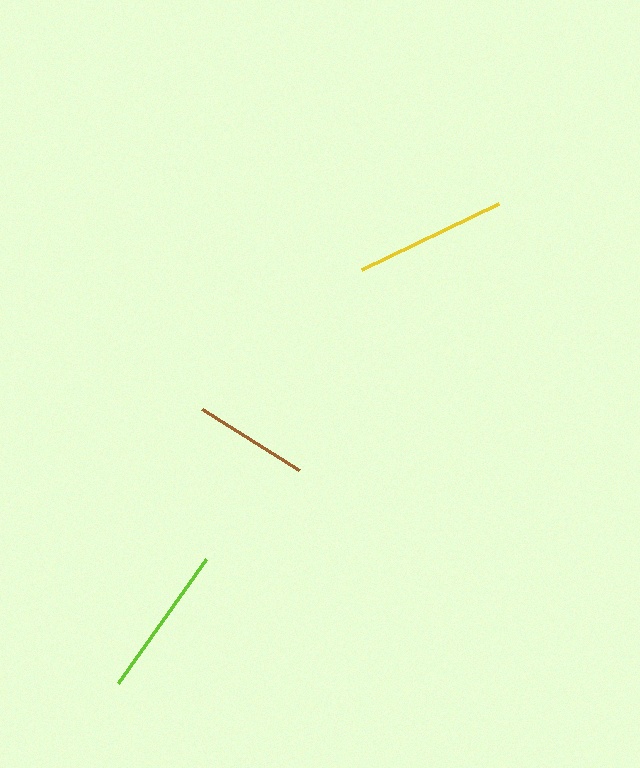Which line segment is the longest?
The lime line is the longest at approximately 152 pixels.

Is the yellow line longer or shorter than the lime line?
The lime line is longer than the yellow line.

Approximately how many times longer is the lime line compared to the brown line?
The lime line is approximately 1.3 times the length of the brown line.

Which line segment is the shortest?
The brown line is the shortest at approximately 115 pixels.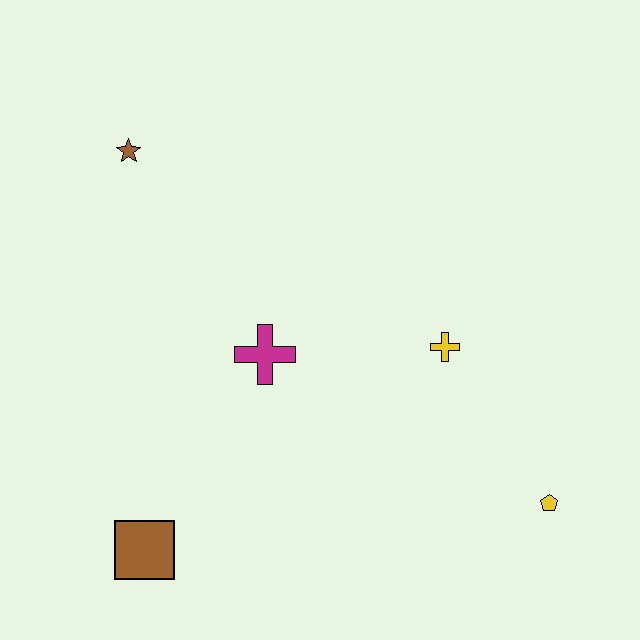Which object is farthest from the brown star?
The yellow pentagon is farthest from the brown star.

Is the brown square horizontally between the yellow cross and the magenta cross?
No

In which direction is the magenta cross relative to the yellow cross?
The magenta cross is to the left of the yellow cross.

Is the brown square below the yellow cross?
Yes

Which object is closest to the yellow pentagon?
The yellow cross is closest to the yellow pentagon.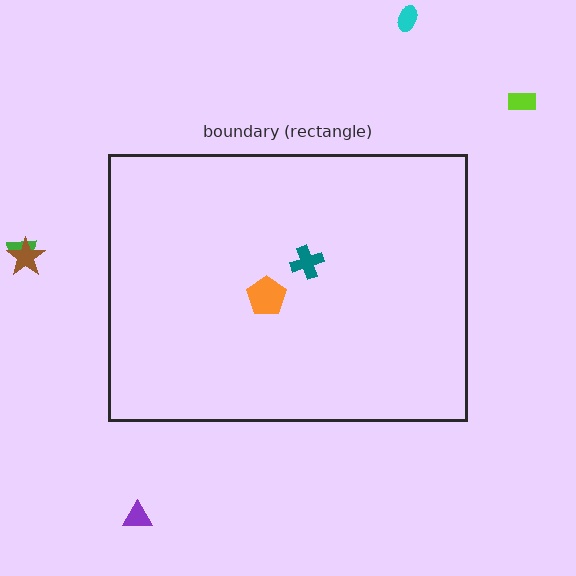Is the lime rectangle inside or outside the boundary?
Outside.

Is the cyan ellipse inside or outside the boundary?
Outside.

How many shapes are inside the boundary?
2 inside, 5 outside.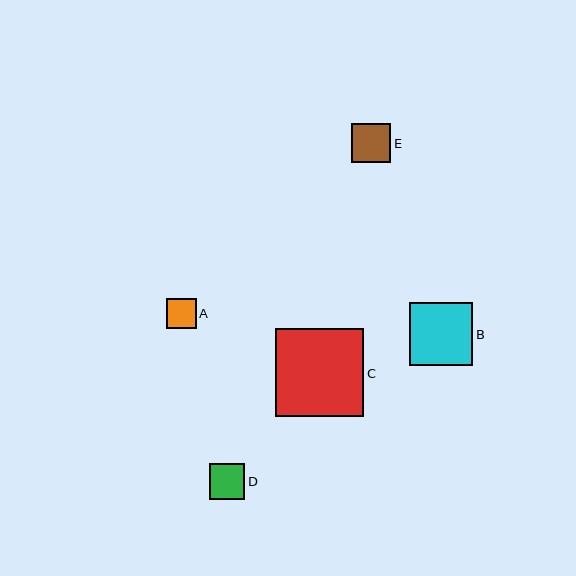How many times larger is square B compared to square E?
Square B is approximately 1.6 times the size of square E.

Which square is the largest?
Square C is the largest with a size of approximately 89 pixels.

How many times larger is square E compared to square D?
Square E is approximately 1.1 times the size of square D.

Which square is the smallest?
Square A is the smallest with a size of approximately 30 pixels.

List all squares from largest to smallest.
From largest to smallest: C, B, E, D, A.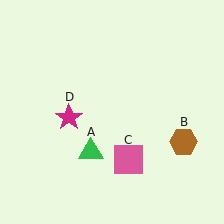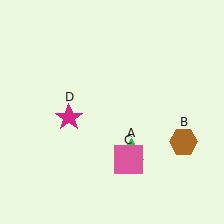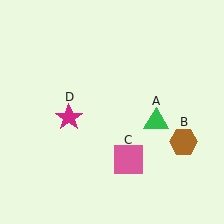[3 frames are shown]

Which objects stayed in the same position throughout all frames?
Brown hexagon (object B) and pink square (object C) and magenta star (object D) remained stationary.